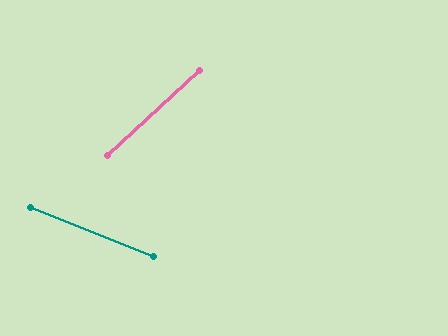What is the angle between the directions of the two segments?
Approximately 65 degrees.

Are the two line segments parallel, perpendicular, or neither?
Neither parallel nor perpendicular — they differ by about 65°.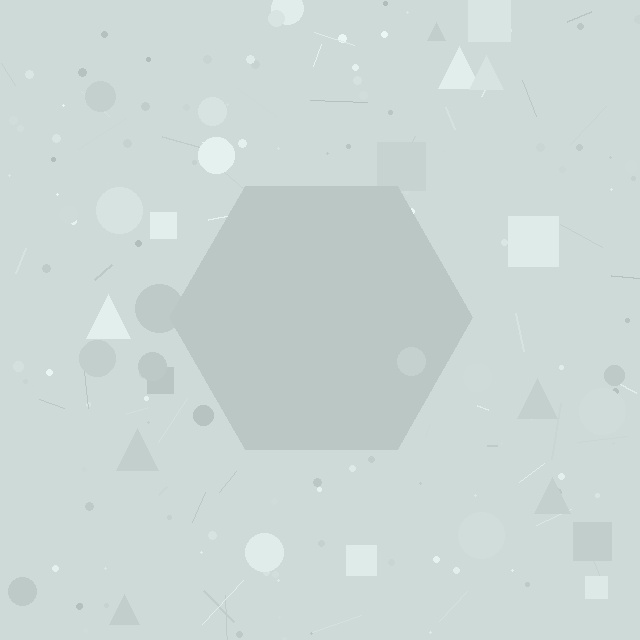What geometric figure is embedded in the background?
A hexagon is embedded in the background.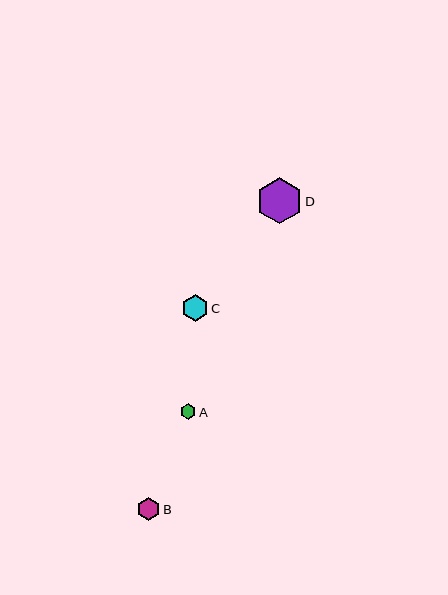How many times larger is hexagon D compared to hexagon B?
Hexagon D is approximately 2.0 times the size of hexagon B.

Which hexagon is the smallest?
Hexagon A is the smallest with a size of approximately 16 pixels.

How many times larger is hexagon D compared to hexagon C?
Hexagon D is approximately 1.7 times the size of hexagon C.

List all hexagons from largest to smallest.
From largest to smallest: D, C, B, A.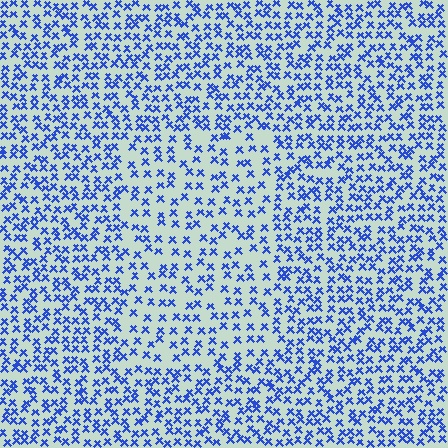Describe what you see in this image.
The image contains small blue elements arranged at two different densities. A rectangle-shaped region is visible where the elements are less densely packed than the surrounding area.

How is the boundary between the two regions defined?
The boundary is defined by a change in element density (approximately 1.6x ratio). All elements are the same color, size, and shape.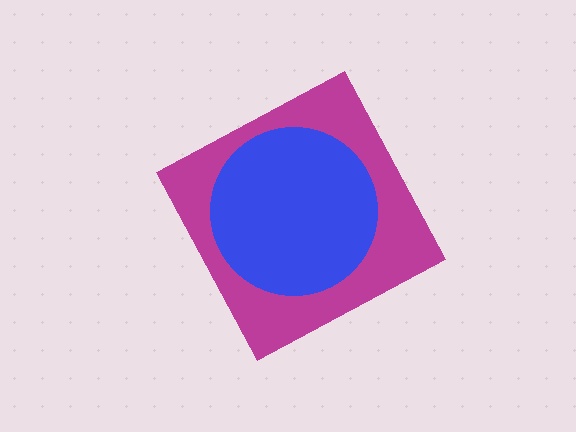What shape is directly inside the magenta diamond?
The blue circle.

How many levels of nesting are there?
2.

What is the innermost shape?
The blue circle.